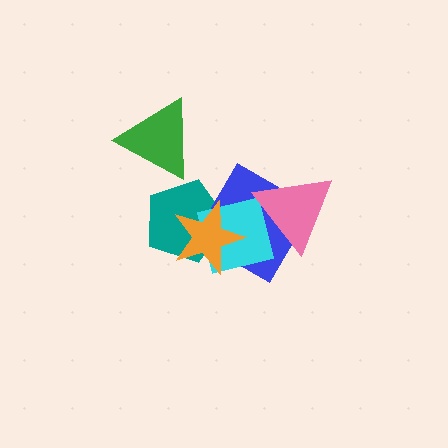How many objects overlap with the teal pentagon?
3 objects overlap with the teal pentagon.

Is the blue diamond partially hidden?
Yes, it is partially covered by another shape.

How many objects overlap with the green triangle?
0 objects overlap with the green triangle.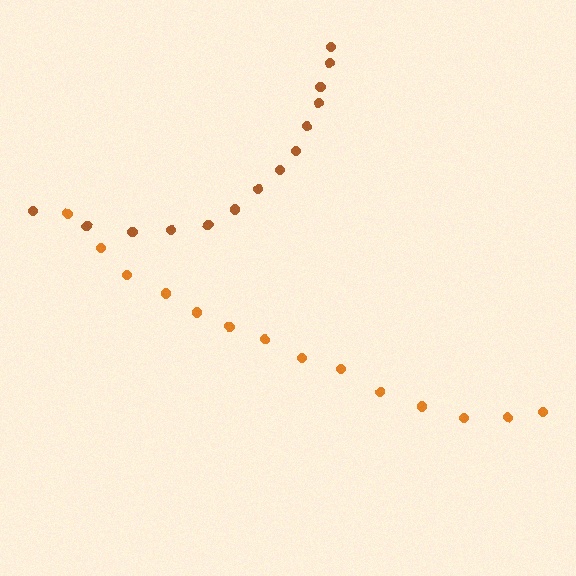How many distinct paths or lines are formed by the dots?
There are 2 distinct paths.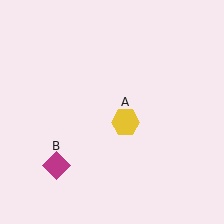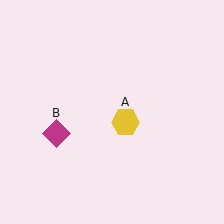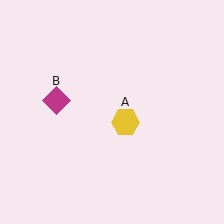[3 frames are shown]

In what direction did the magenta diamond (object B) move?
The magenta diamond (object B) moved up.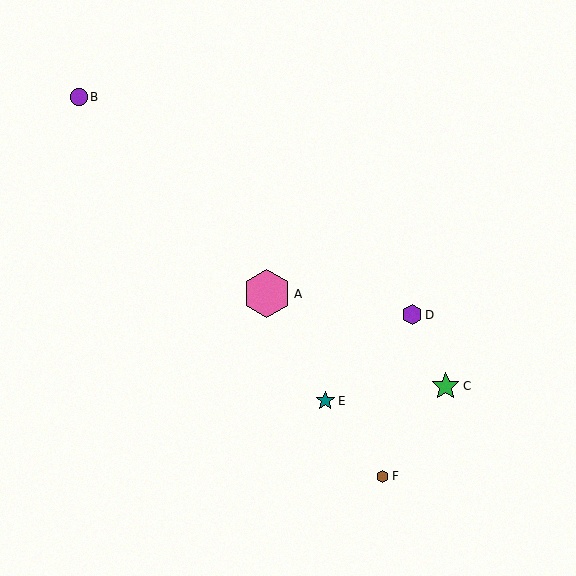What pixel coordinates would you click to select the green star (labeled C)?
Click at (446, 386) to select the green star C.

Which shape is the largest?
The pink hexagon (labeled A) is the largest.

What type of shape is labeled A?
Shape A is a pink hexagon.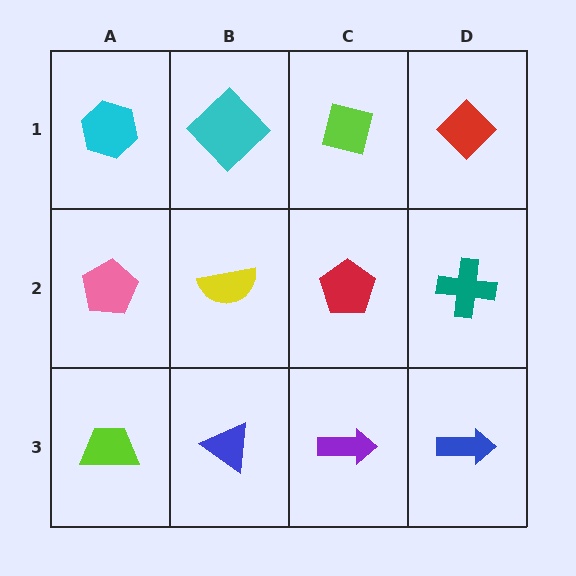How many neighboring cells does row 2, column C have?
4.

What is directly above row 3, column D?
A teal cross.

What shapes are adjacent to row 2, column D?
A red diamond (row 1, column D), a blue arrow (row 3, column D), a red pentagon (row 2, column C).